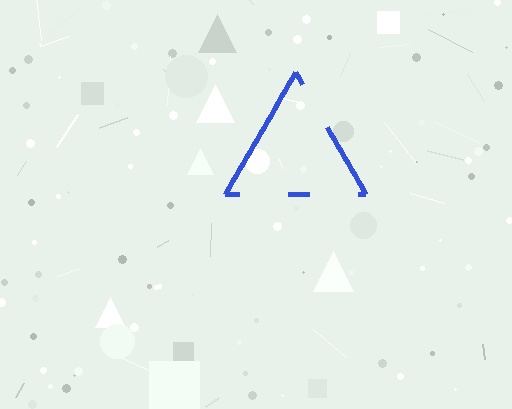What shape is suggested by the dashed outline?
The dashed outline suggests a triangle.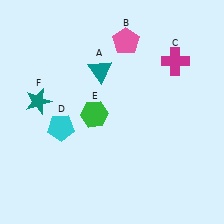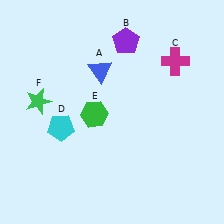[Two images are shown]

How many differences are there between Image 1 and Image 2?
There are 3 differences between the two images.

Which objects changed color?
A changed from teal to blue. B changed from pink to purple. F changed from teal to green.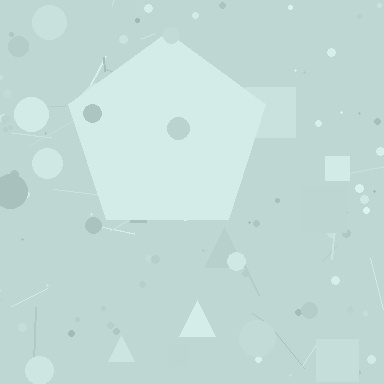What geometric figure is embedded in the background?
A pentagon is embedded in the background.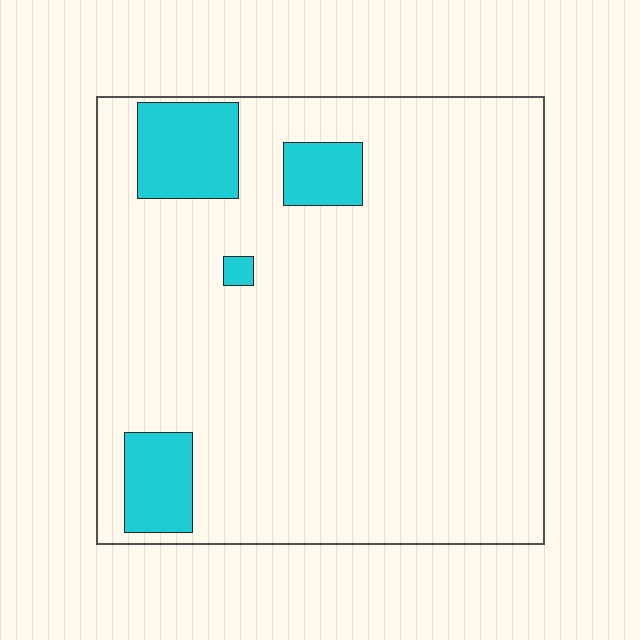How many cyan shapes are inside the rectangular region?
4.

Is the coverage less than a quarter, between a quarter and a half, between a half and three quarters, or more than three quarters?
Less than a quarter.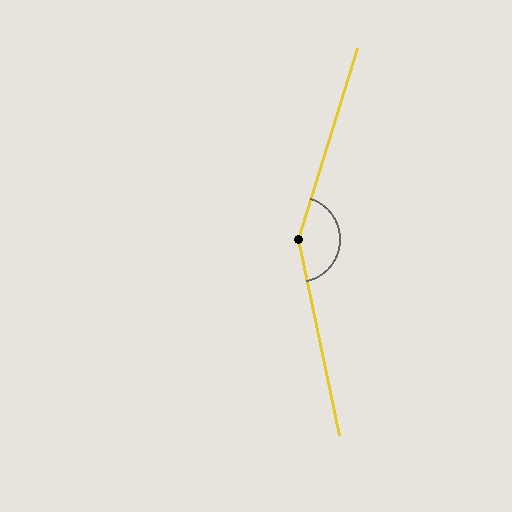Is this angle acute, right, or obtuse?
It is obtuse.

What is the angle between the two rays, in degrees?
Approximately 151 degrees.